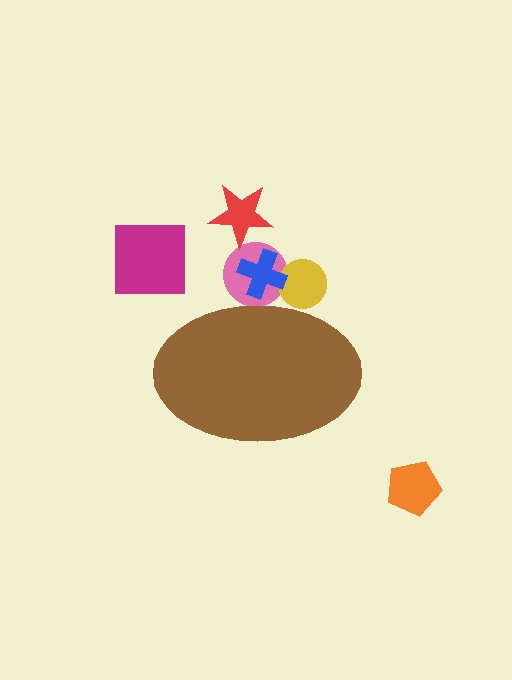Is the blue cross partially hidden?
Yes, the blue cross is partially hidden behind the brown ellipse.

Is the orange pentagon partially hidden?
No, the orange pentagon is fully visible.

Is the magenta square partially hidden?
No, the magenta square is fully visible.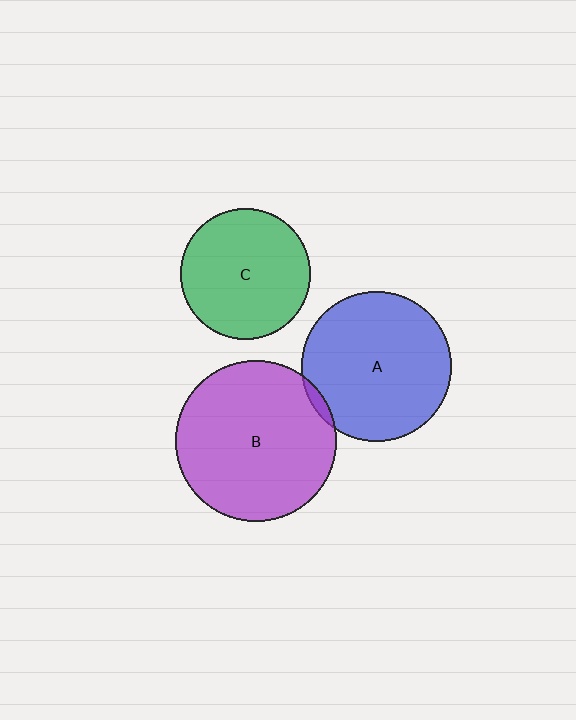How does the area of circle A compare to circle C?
Approximately 1.3 times.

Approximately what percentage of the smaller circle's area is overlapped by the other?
Approximately 5%.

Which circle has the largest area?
Circle B (purple).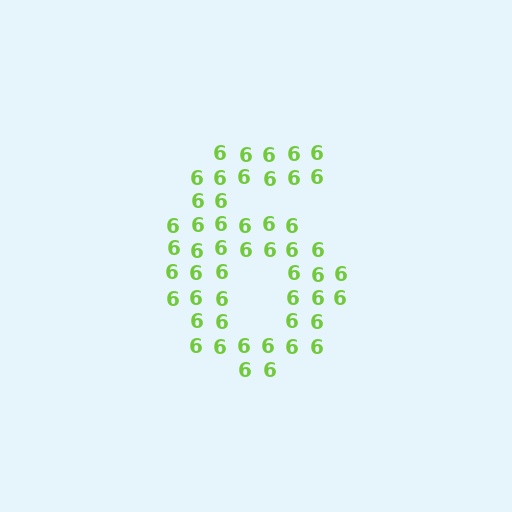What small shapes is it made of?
It is made of small digit 6's.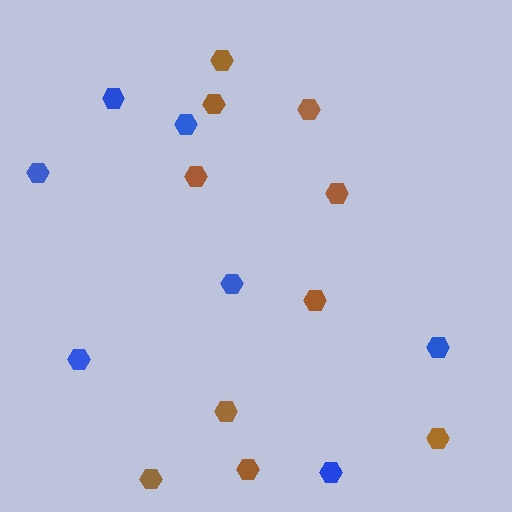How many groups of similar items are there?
There are 2 groups: one group of brown hexagons (10) and one group of blue hexagons (7).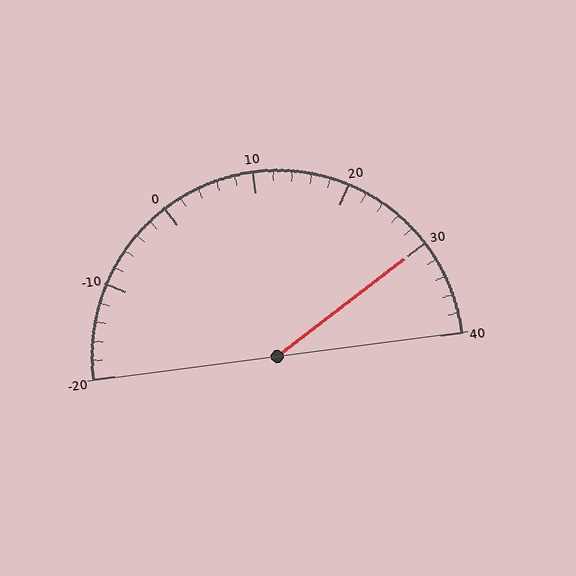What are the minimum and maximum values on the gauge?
The gauge ranges from -20 to 40.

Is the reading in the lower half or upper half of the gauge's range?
The reading is in the upper half of the range (-20 to 40).